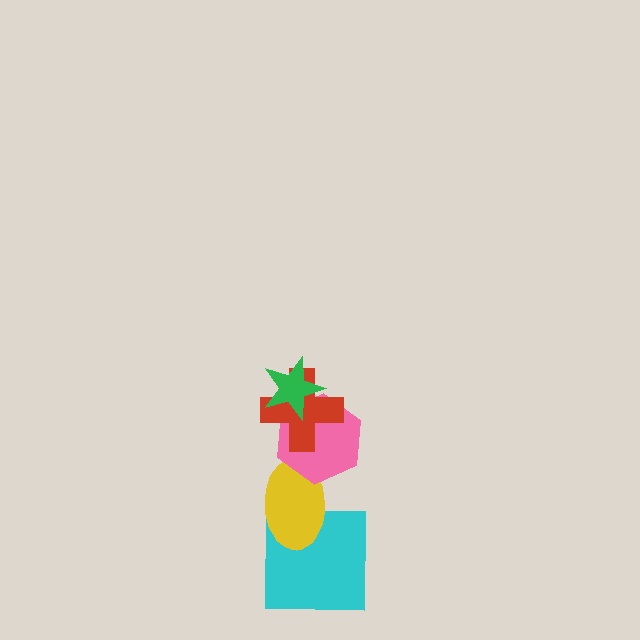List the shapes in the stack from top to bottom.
From top to bottom: the green star, the red cross, the pink hexagon, the yellow ellipse, the cyan square.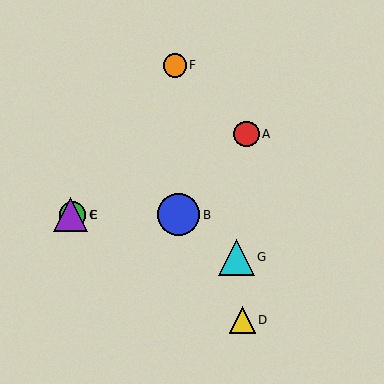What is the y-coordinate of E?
Object E is at y≈215.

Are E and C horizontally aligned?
Yes, both are at y≈215.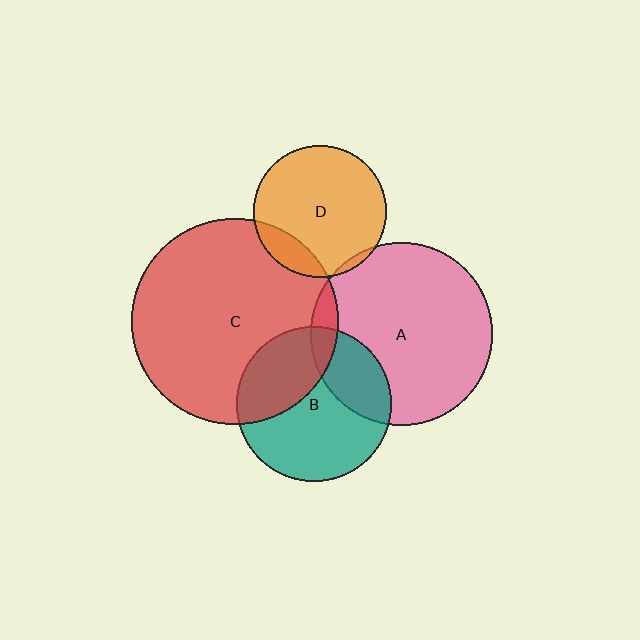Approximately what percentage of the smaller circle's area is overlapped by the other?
Approximately 15%.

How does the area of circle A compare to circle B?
Approximately 1.4 times.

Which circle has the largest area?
Circle C (red).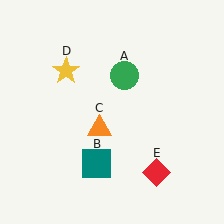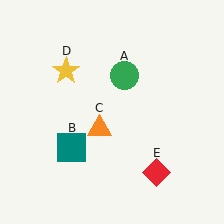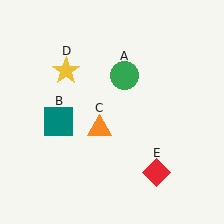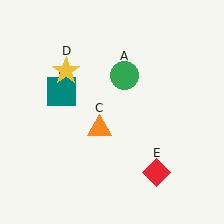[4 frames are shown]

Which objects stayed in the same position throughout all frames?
Green circle (object A) and orange triangle (object C) and yellow star (object D) and red diamond (object E) remained stationary.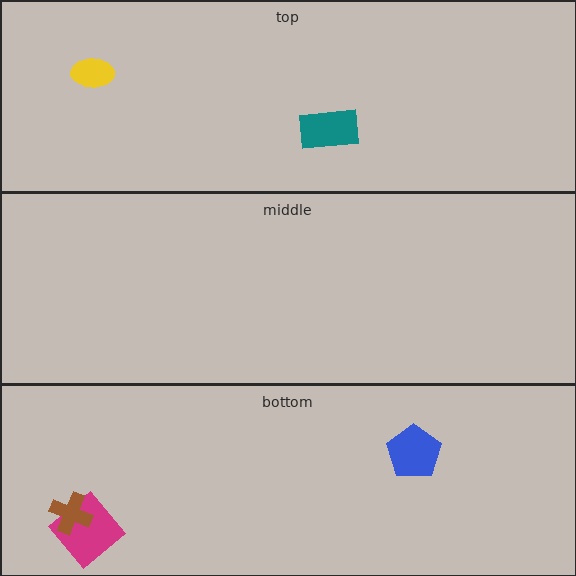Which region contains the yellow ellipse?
The top region.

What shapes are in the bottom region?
The magenta diamond, the brown cross, the blue pentagon.